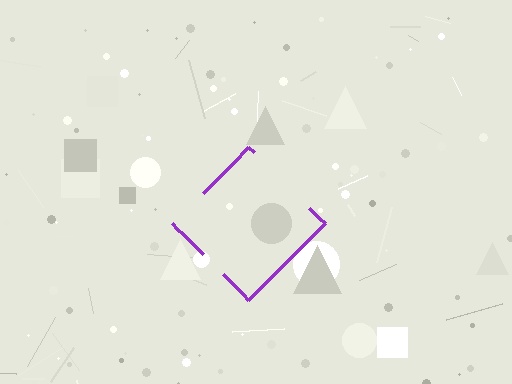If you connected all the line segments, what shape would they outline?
They would outline a diamond.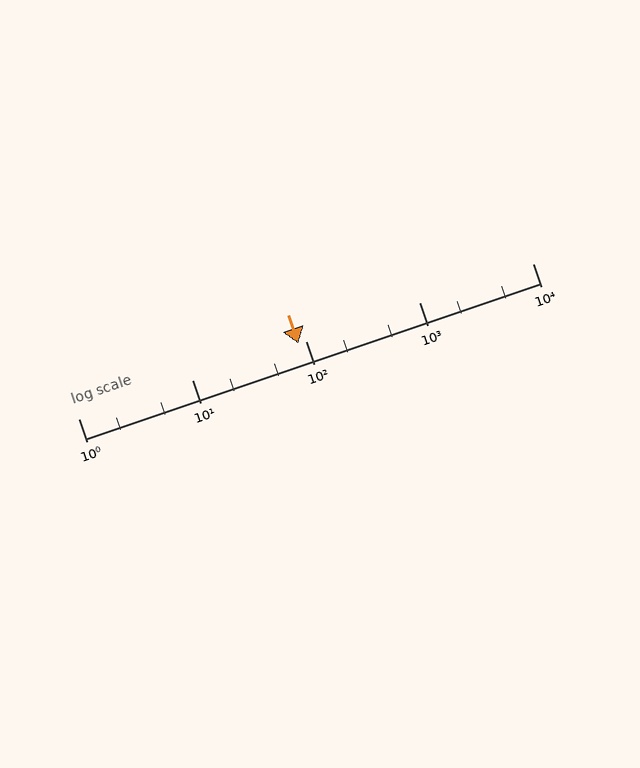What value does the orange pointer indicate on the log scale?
The pointer indicates approximately 86.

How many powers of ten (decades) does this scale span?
The scale spans 4 decades, from 1 to 10000.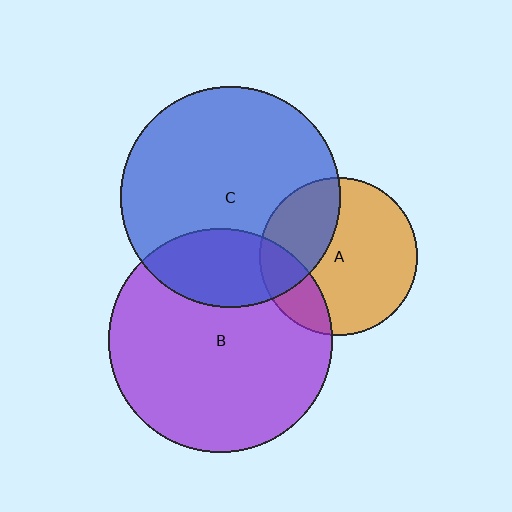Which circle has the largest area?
Circle B (purple).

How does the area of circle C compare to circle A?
Approximately 2.0 times.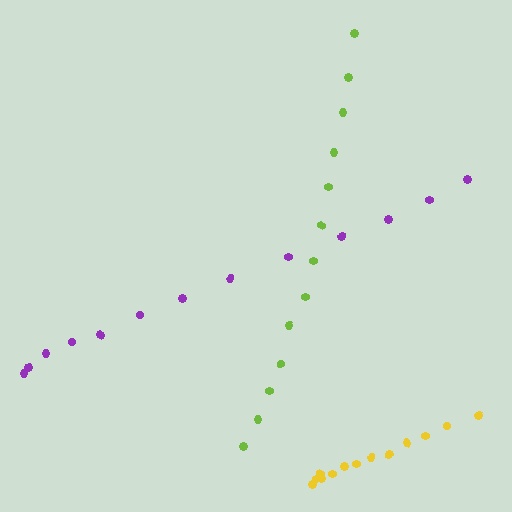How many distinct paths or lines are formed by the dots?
There are 3 distinct paths.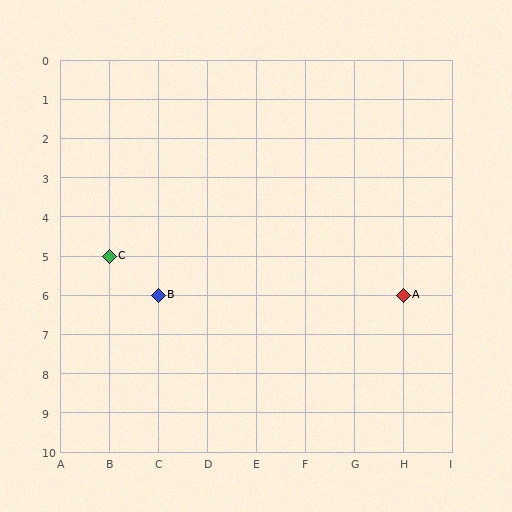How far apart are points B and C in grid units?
Points B and C are 1 column and 1 row apart (about 1.4 grid units diagonally).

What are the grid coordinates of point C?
Point C is at grid coordinates (B, 5).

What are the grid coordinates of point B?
Point B is at grid coordinates (C, 6).